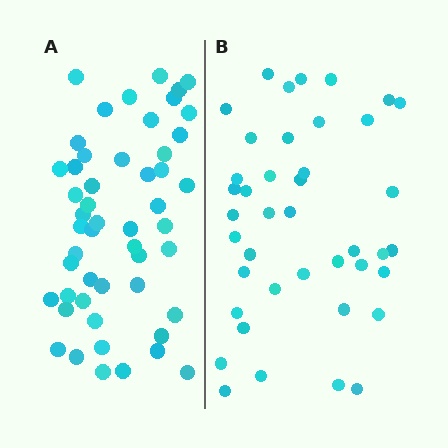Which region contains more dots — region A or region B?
Region A (the left region) has more dots.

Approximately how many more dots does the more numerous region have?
Region A has roughly 10 or so more dots than region B.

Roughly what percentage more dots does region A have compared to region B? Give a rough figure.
About 25% more.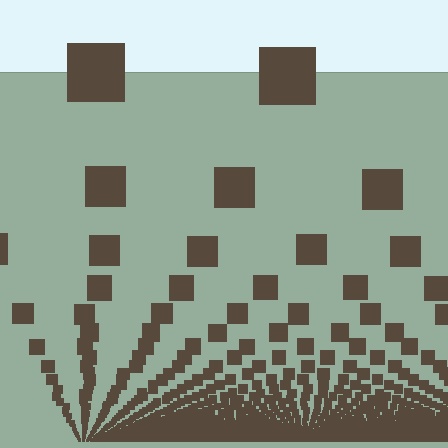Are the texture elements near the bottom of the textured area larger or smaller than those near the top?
Smaller. The gradient is inverted — elements near the bottom are smaller and denser.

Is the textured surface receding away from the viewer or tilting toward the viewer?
The surface appears to tilt toward the viewer. Texture elements get larger and sparser toward the top.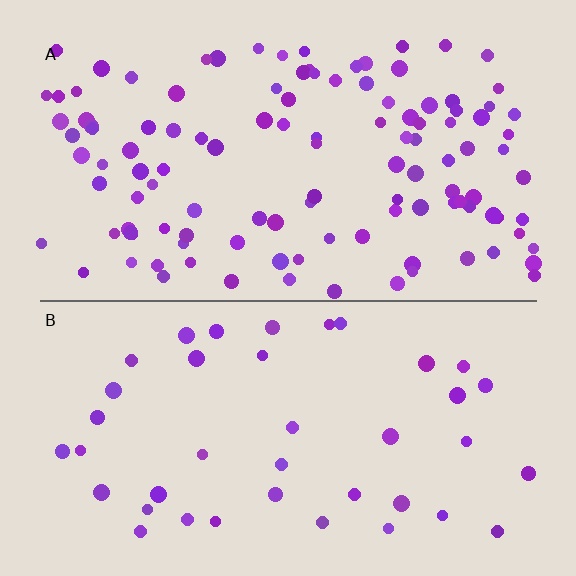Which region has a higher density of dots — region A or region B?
A (the top).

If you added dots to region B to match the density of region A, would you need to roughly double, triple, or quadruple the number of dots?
Approximately triple.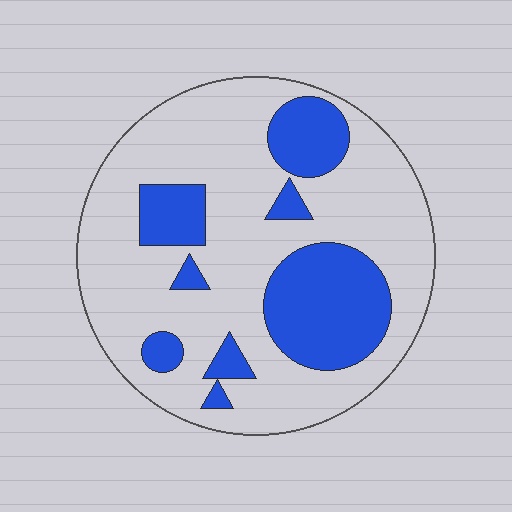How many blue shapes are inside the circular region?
8.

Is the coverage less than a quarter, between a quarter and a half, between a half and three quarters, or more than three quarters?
Between a quarter and a half.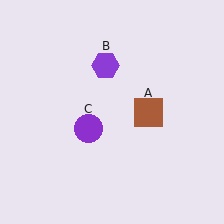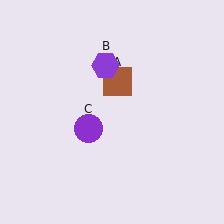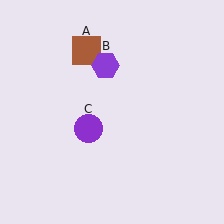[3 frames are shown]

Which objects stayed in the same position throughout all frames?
Purple hexagon (object B) and purple circle (object C) remained stationary.